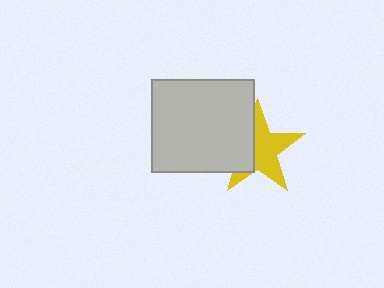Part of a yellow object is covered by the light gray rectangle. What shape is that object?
It is a star.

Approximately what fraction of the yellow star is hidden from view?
Roughly 40% of the yellow star is hidden behind the light gray rectangle.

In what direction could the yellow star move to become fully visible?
The yellow star could move right. That would shift it out from behind the light gray rectangle entirely.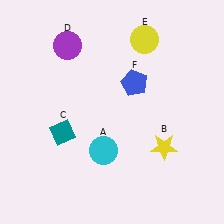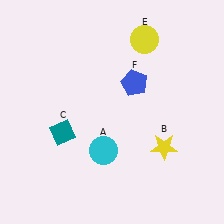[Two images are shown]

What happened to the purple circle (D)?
The purple circle (D) was removed in Image 2. It was in the top-left area of Image 1.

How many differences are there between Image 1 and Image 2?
There is 1 difference between the two images.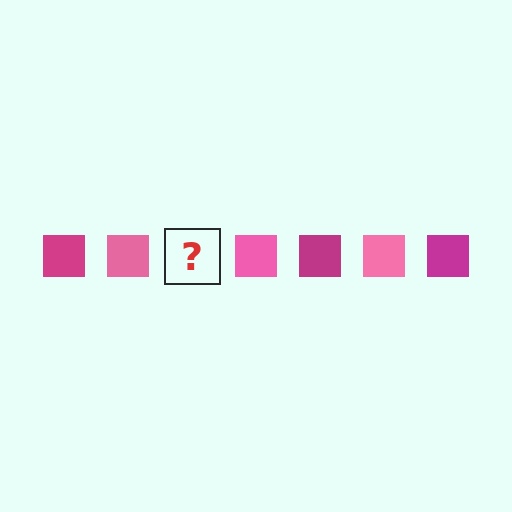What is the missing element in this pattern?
The missing element is a magenta square.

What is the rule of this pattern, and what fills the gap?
The rule is that the pattern cycles through magenta, pink squares. The gap should be filled with a magenta square.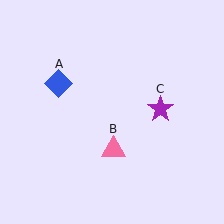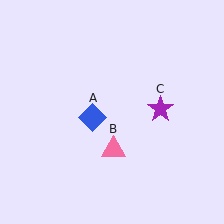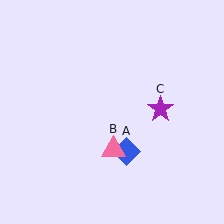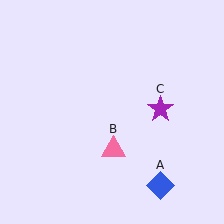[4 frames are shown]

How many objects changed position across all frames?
1 object changed position: blue diamond (object A).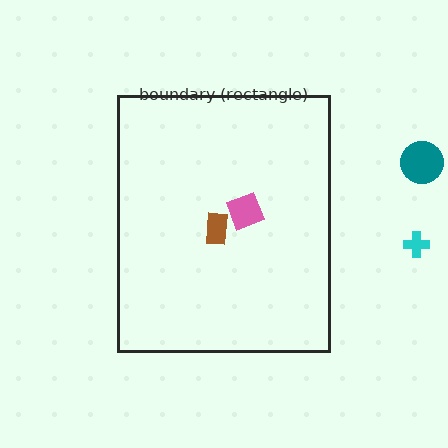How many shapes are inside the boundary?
2 inside, 2 outside.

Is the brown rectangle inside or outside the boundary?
Inside.